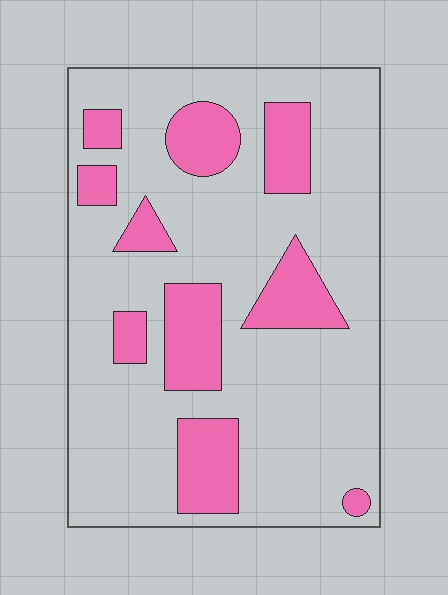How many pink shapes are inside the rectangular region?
10.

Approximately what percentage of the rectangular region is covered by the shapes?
Approximately 25%.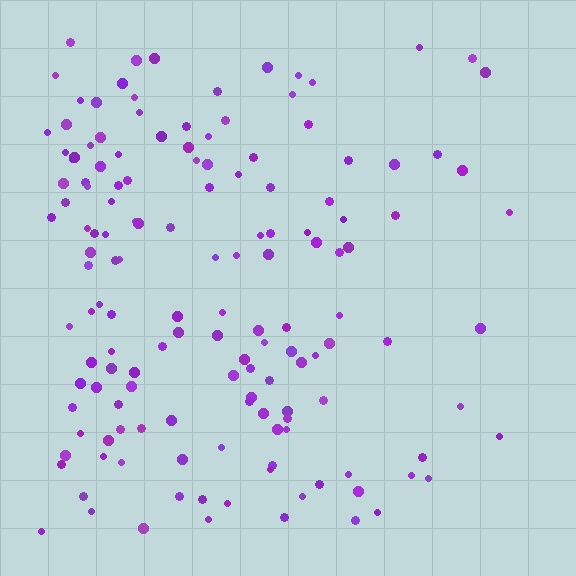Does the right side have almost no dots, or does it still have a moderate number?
Still a moderate number, just noticeably fewer than the left.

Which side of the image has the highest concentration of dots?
The left.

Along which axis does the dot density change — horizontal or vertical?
Horizontal.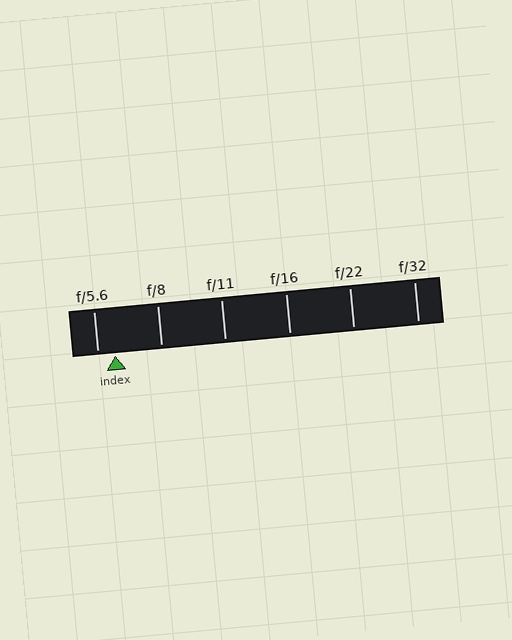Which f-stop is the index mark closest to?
The index mark is closest to f/5.6.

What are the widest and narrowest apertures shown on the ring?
The widest aperture shown is f/5.6 and the narrowest is f/32.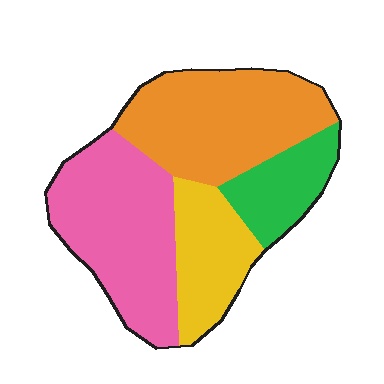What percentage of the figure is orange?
Orange covers roughly 35% of the figure.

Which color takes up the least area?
Green, at roughly 15%.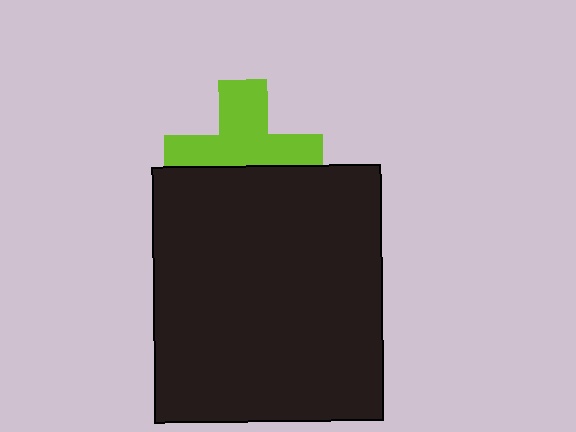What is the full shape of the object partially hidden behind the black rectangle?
The partially hidden object is a lime cross.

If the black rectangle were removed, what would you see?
You would see the complete lime cross.